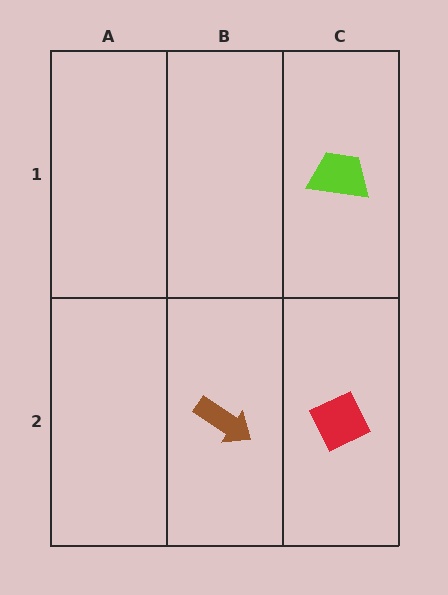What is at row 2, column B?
A brown arrow.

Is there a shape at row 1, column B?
No, that cell is empty.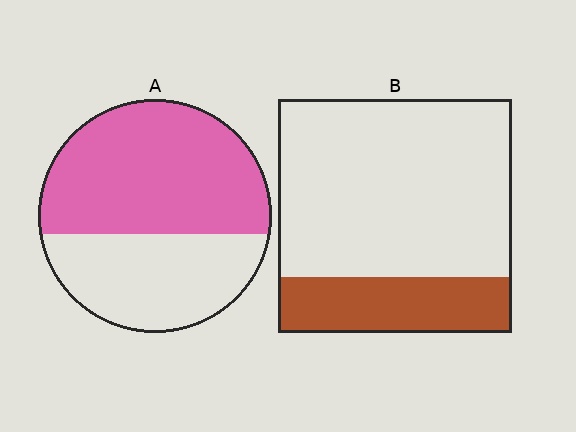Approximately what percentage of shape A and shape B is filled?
A is approximately 60% and B is approximately 25%.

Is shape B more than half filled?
No.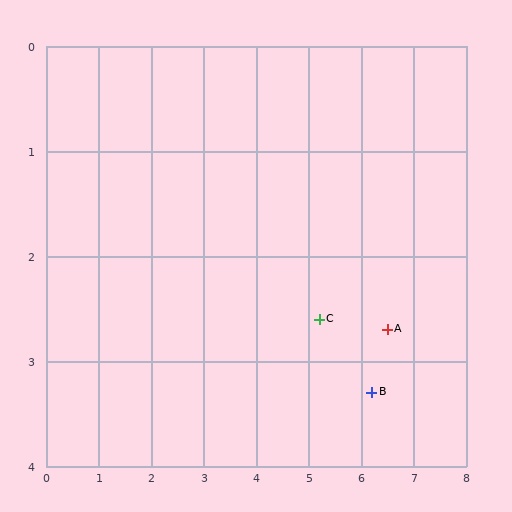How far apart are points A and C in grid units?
Points A and C are about 1.3 grid units apart.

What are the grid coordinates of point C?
Point C is at approximately (5.2, 2.6).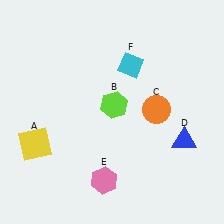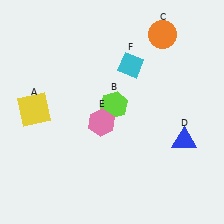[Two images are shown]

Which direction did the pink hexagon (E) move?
The pink hexagon (E) moved up.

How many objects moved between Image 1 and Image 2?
3 objects moved between the two images.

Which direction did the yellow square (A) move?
The yellow square (A) moved up.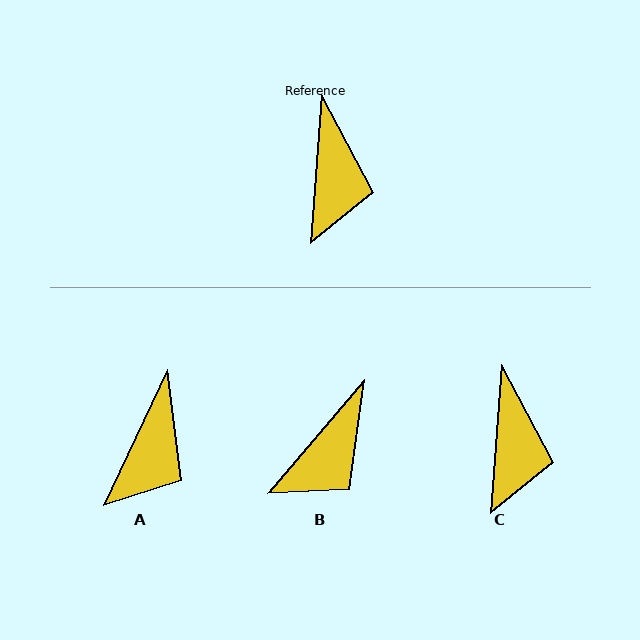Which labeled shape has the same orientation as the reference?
C.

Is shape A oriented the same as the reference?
No, it is off by about 21 degrees.